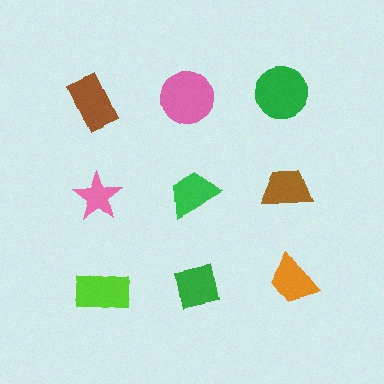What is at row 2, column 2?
A green trapezoid.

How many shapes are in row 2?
3 shapes.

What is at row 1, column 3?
A green circle.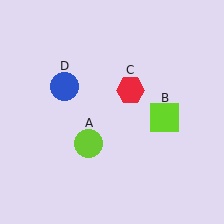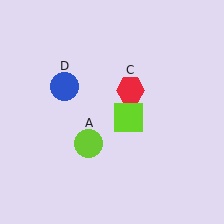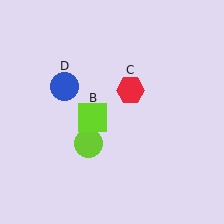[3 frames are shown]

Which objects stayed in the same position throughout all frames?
Lime circle (object A) and red hexagon (object C) and blue circle (object D) remained stationary.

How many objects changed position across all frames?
1 object changed position: lime square (object B).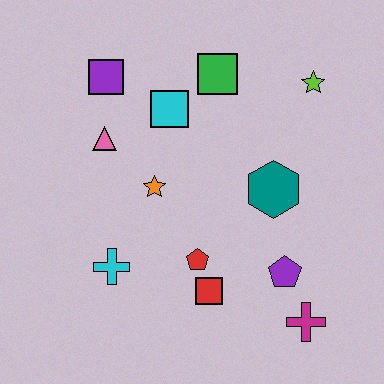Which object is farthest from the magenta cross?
The purple square is farthest from the magenta cross.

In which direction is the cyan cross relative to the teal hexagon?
The cyan cross is to the left of the teal hexagon.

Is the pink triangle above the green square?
No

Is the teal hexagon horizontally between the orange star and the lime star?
Yes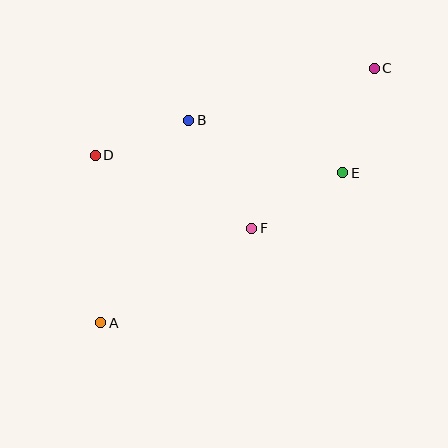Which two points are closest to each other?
Points B and D are closest to each other.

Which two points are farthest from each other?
Points A and C are farthest from each other.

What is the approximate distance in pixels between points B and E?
The distance between B and E is approximately 163 pixels.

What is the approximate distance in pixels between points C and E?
The distance between C and E is approximately 109 pixels.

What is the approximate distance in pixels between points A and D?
The distance between A and D is approximately 167 pixels.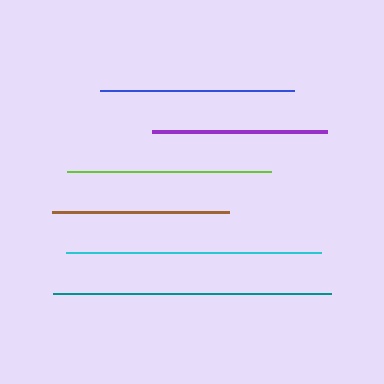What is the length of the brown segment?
The brown segment is approximately 177 pixels long.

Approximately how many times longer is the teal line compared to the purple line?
The teal line is approximately 1.6 times the length of the purple line.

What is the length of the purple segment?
The purple segment is approximately 175 pixels long.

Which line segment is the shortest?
The purple line is the shortest at approximately 175 pixels.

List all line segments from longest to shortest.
From longest to shortest: teal, cyan, lime, blue, brown, purple.